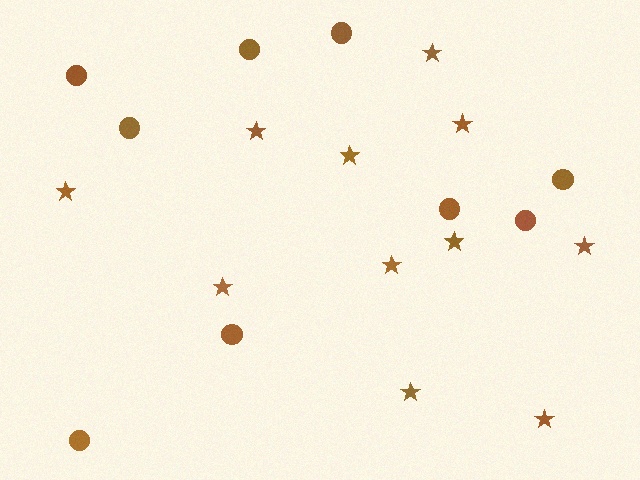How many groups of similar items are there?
There are 2 groups: one group of circles (9) and one group of stars (11).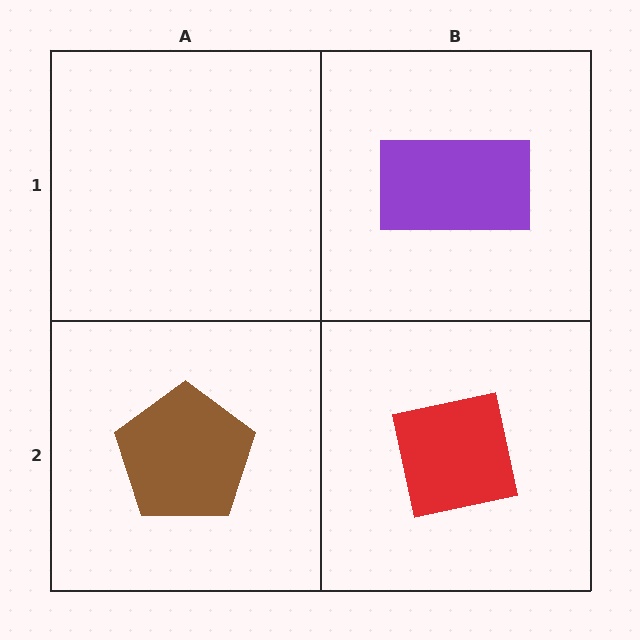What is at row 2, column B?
A red square.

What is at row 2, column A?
A brown pentagon.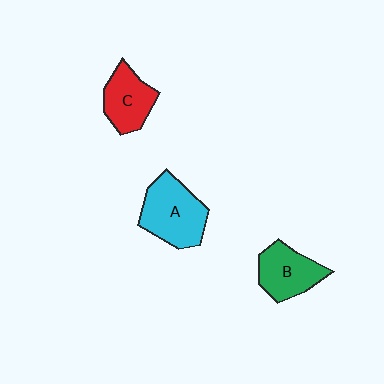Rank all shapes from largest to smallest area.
From largest to smallest: A (cyan), B (green), C (red).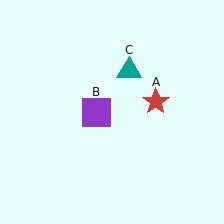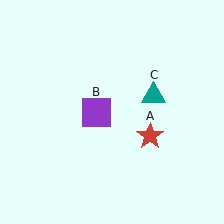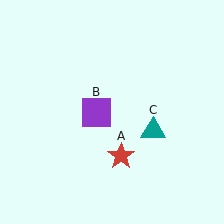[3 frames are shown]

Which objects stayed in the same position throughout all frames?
Purple square (object B) remained stationary.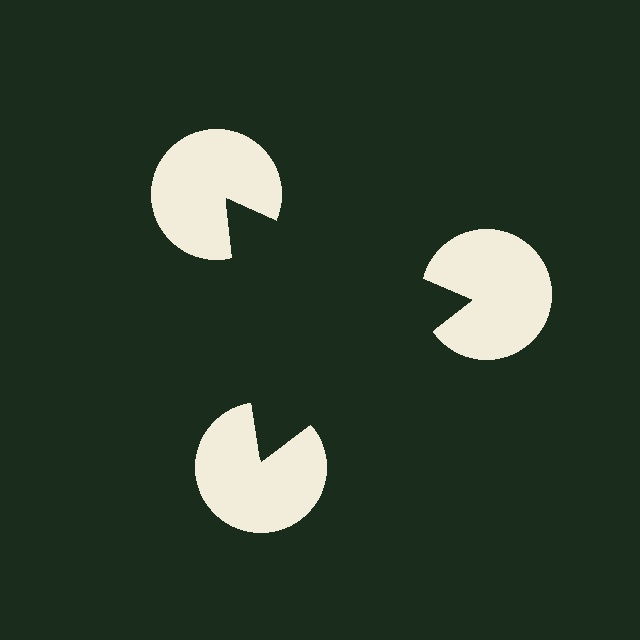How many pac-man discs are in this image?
There are 3 — one at each vertex of the illusory triangle.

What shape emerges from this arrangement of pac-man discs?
An illusory triangle — its edges are inferred from the aligned wedge cuts in the pac-man discs, not physically drawn.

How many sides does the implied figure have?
3 sides.